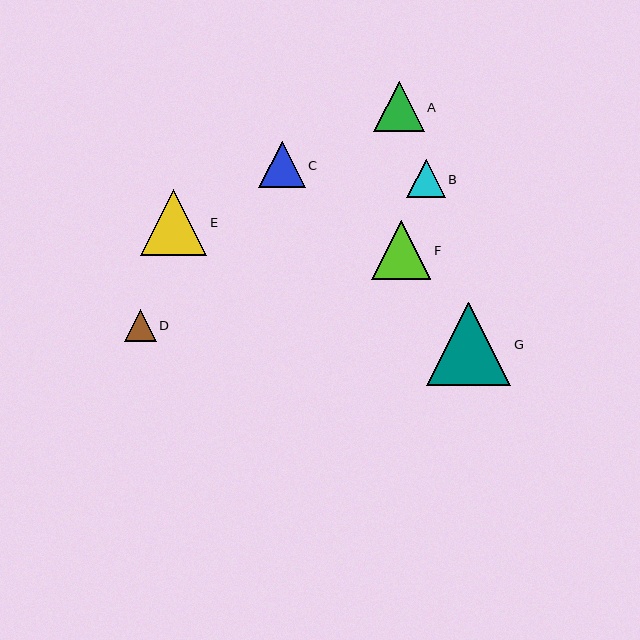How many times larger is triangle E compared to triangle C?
Triangle E is approximately 1.4 times the size of triangle C.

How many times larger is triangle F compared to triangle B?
Triangle F is approximately 1.5 times the size of triangle B.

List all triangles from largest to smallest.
From largest to smallest: G, E, F, A, C, B, D.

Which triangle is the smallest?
Triangle D is the smallest with a size of approximately 32 pixels.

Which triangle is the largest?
Triangle G is the largest with a size of approximately 84 pixels.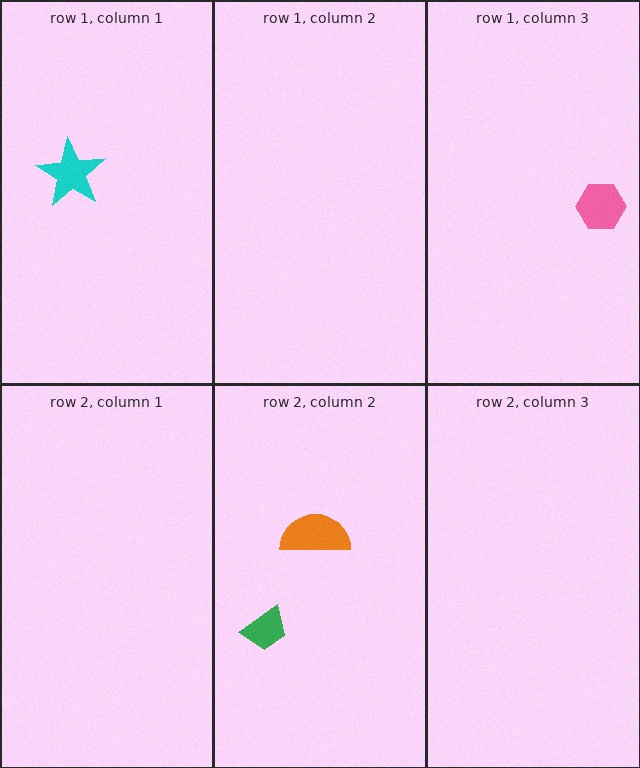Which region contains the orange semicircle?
The row 2, column 2 region.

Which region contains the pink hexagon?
The row 1, column 3 region.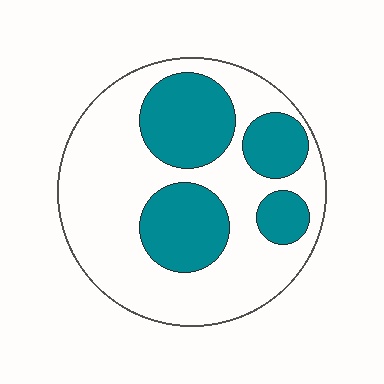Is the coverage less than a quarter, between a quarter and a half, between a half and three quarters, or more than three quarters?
Between a quarter and a half.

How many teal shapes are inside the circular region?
4.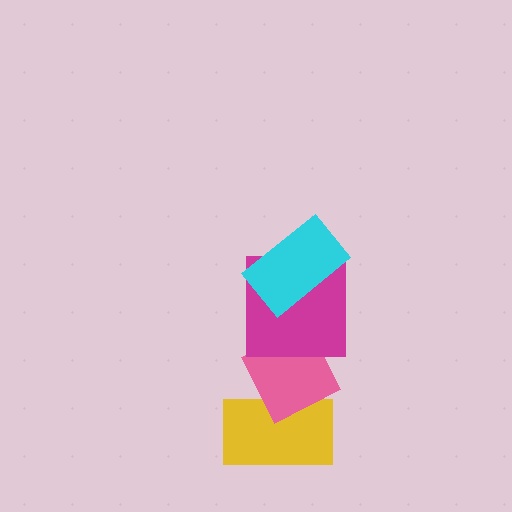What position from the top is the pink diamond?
The pink diamond is 3rd from the top.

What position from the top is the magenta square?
The magenta square is 2nd from the top.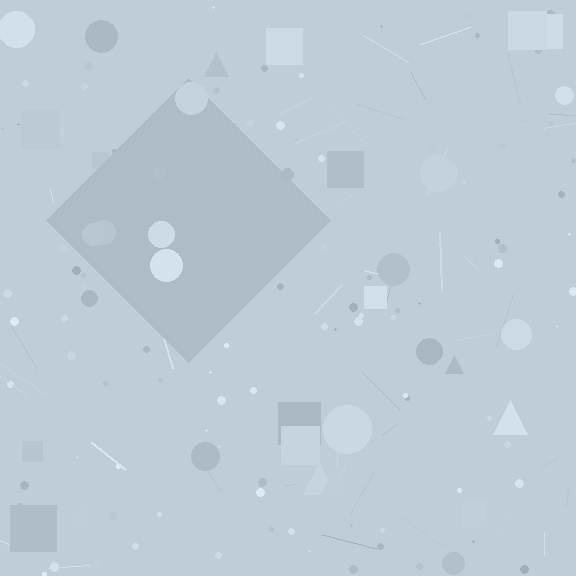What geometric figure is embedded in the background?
A diamond is embedded in the background.